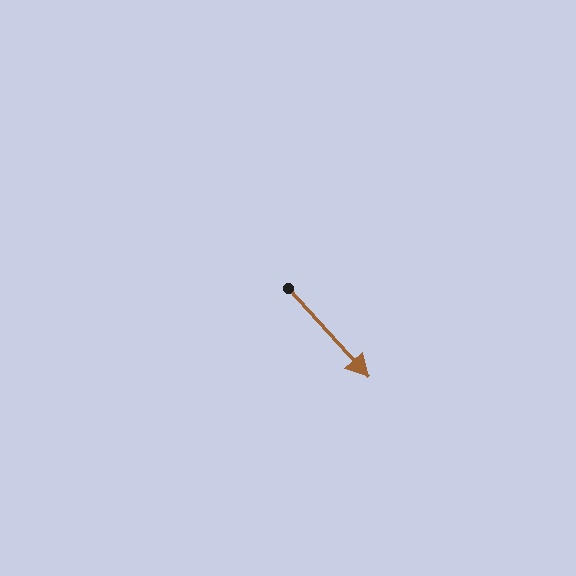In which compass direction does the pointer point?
Southeast.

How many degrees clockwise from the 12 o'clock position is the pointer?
Approximately 138 degrees.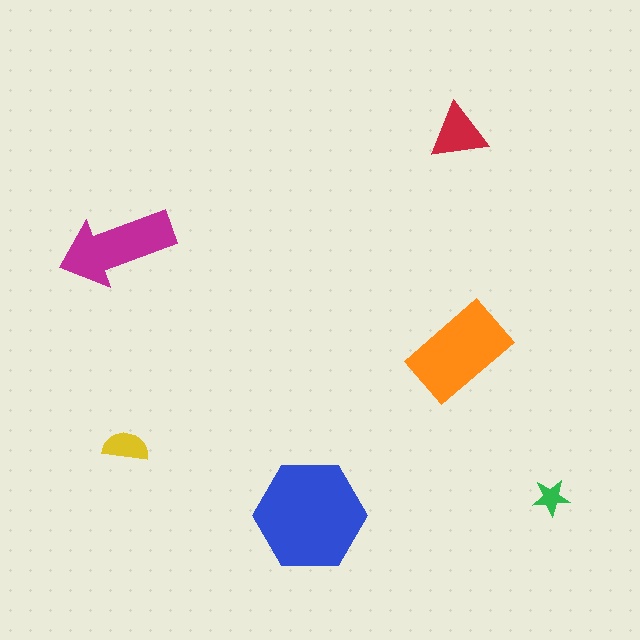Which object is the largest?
The blue hexagon.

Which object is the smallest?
The green star.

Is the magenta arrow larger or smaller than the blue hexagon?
Smaller.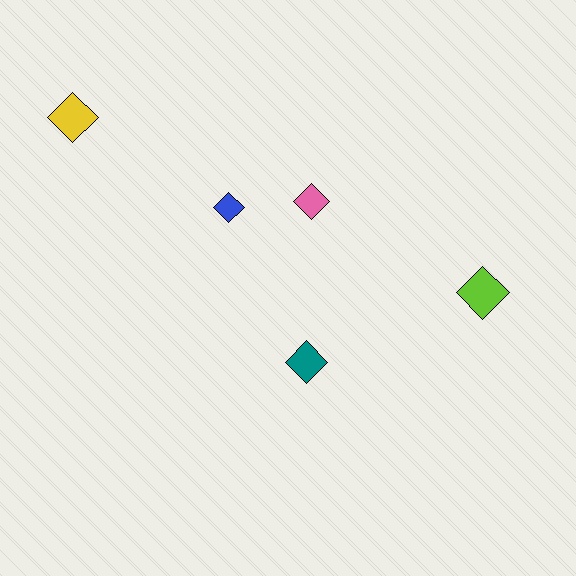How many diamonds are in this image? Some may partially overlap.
There are 5 diamonds.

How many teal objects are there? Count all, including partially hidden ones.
There is 1 teal object.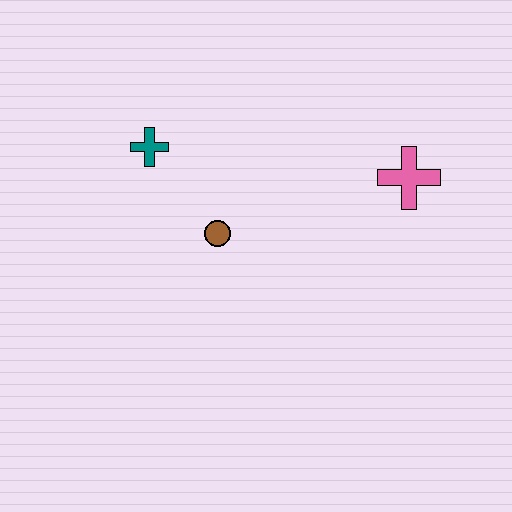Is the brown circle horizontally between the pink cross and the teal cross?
Yes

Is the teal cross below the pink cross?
No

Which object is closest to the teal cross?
The brown circle is closest to the teal cross.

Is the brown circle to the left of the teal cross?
No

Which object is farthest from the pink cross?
The teal cross is farthest from the pink cross.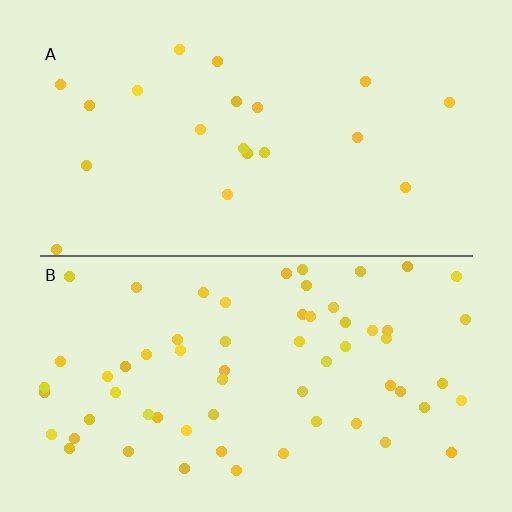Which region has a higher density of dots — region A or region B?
B (the bottom).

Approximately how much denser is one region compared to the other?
Approximately 3.1× — region B over region A.